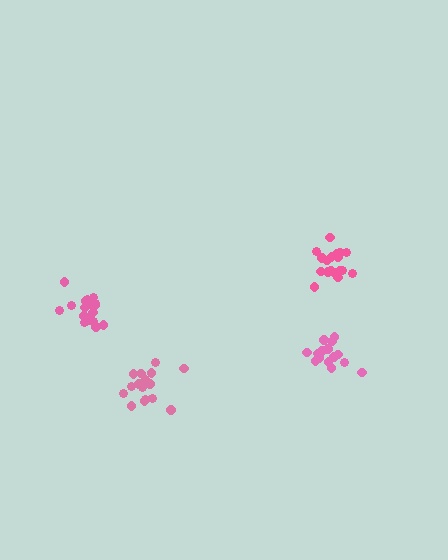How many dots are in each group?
Group 1: 15 dots, Group 2: 18 dots, Group 3: 18 dots, Group 4: 18 dots (69 total).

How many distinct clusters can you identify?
There are 4 distinct clusters.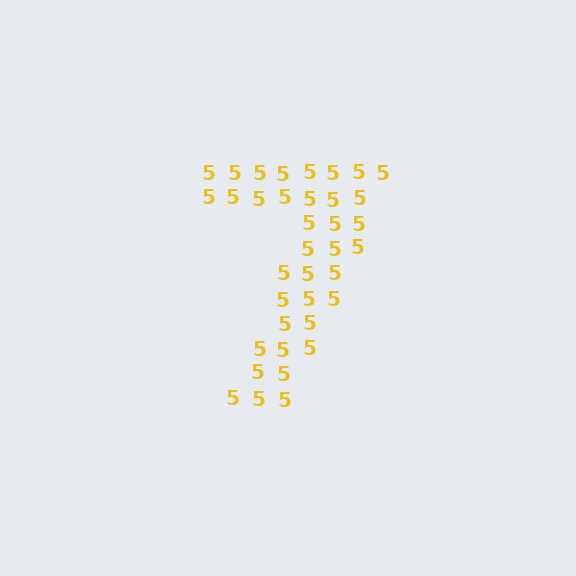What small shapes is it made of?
It is made of small digit 5's.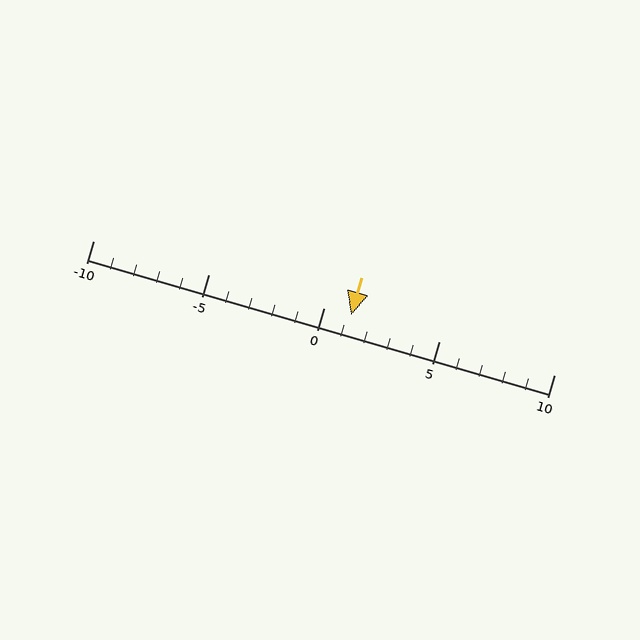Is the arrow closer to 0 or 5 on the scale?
The arrow is closer to 0.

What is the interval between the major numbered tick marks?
The major tick marks are spaced 5 units apart.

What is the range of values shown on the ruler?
The ruler shows values from -10 to 10.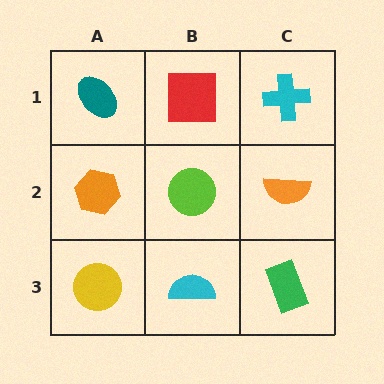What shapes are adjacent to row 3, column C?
An orange semicircle (row 2, column C), a cyan semicircle (row 3, column B).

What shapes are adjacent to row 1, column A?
An orange hexagon (row 2, column A), a red square (row 1, column B).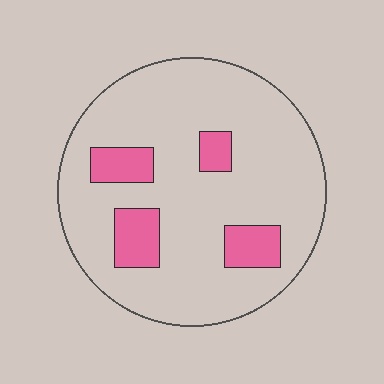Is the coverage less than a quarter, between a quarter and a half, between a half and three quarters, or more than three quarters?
Less than a quarter.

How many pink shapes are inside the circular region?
4.